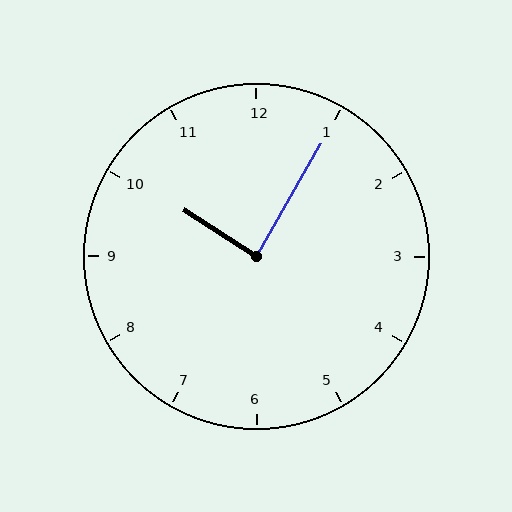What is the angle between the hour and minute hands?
Approximately 88 degrees.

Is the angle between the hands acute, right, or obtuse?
It is right.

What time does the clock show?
10:05.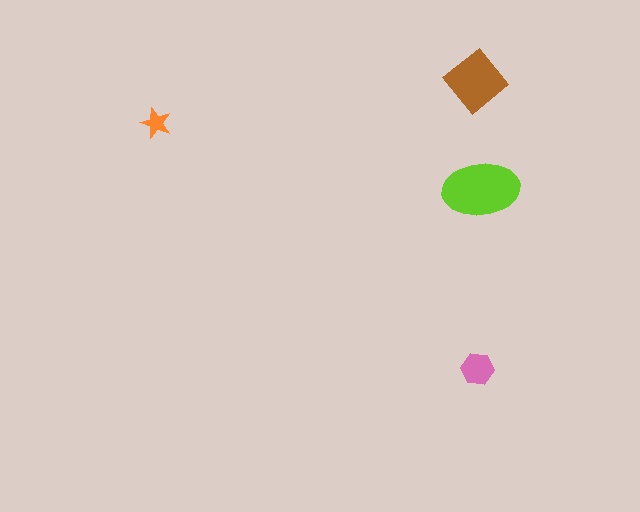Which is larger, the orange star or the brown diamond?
The brown diamond.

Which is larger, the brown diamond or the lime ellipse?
The lime ellipse.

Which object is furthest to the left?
The orange star is leftmost.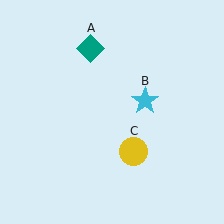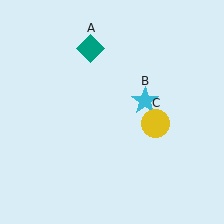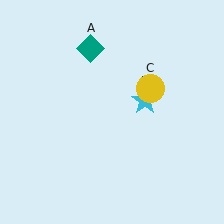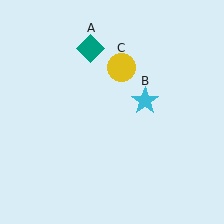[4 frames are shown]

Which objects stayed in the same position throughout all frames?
Teal diamond (object A) and cyan star (object B) remained stationary.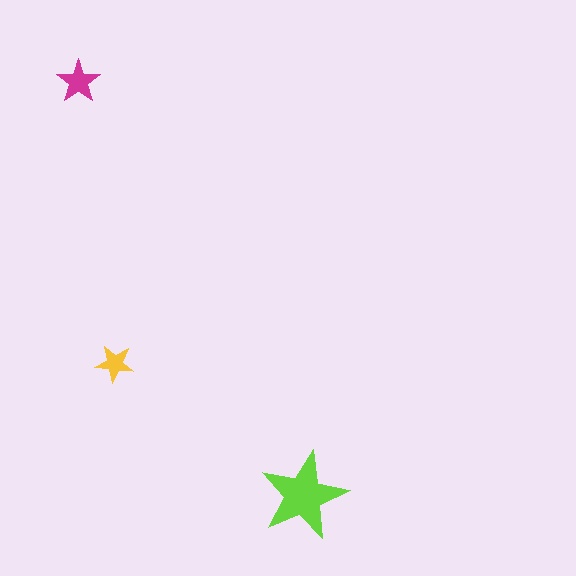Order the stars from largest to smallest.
the lime one, the magenta one, the yellow one.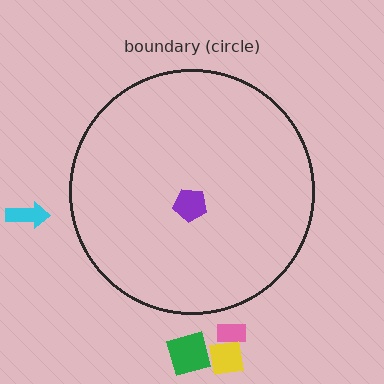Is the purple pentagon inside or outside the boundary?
Inside.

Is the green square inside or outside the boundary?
Outside.